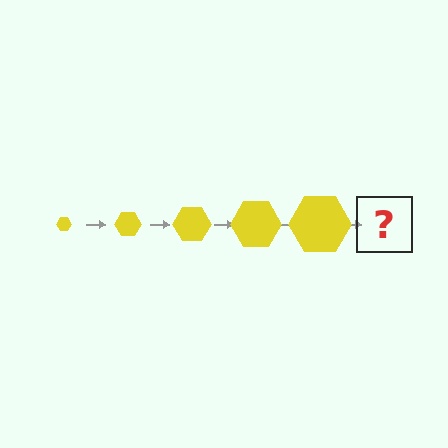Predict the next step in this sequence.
The next step is a yellow hexagon, larger than the previous one.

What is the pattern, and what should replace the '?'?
The pattern is that the hexagon gets progressively larger each step. The '?' should be a yellow hexagon, larger than the previous one.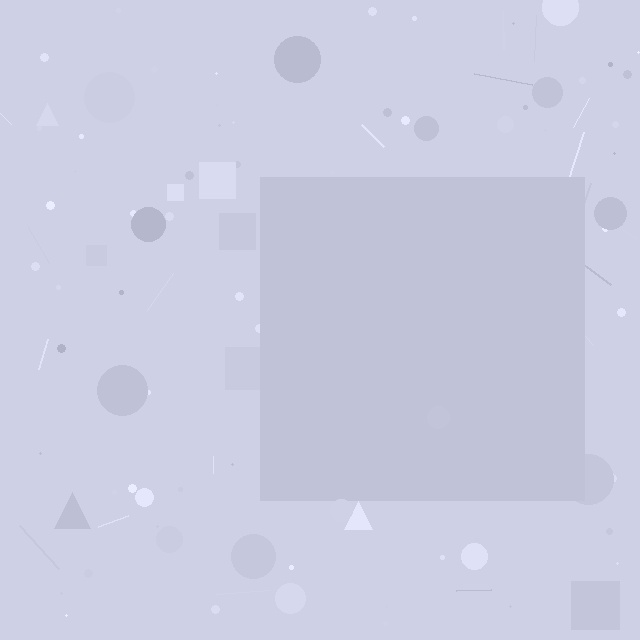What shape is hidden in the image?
A square is hidden in the image.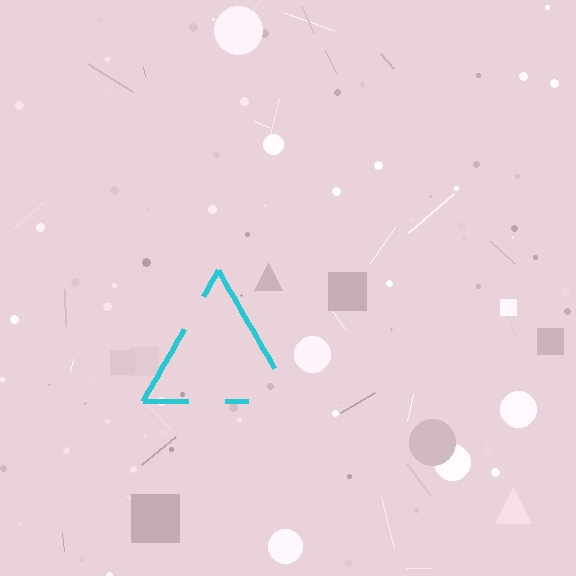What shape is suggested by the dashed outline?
The dashed outline suggests a triangle.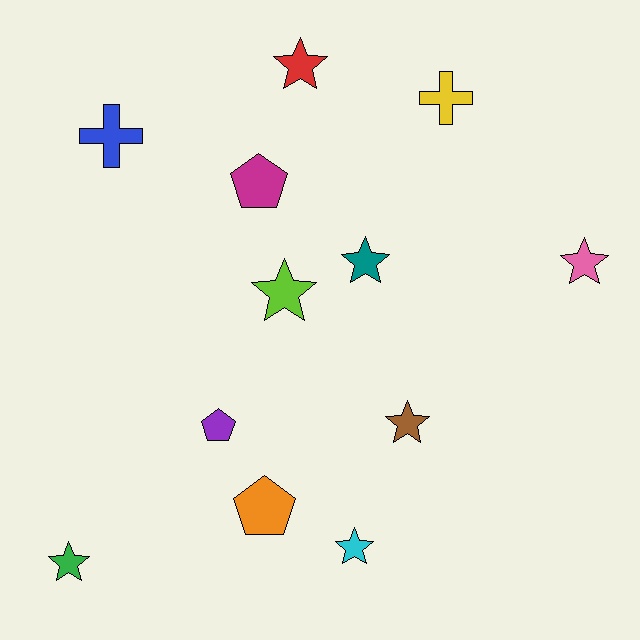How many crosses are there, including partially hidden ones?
There are 2 crosses.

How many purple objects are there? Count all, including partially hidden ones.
There is 1 purple object.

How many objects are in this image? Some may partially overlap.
There are 12 objects.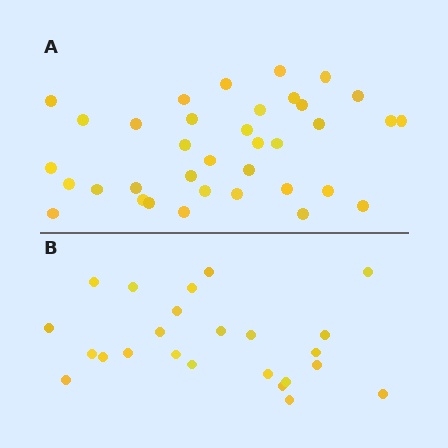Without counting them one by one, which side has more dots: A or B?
Region A (the top region) has more dots.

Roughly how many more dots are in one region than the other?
Region A has roughly 12 or so more dots than region B.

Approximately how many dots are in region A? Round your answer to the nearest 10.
About 40 dots. (The exact count is 36, which rounds to 40.)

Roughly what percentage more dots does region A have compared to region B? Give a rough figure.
About 50% more.